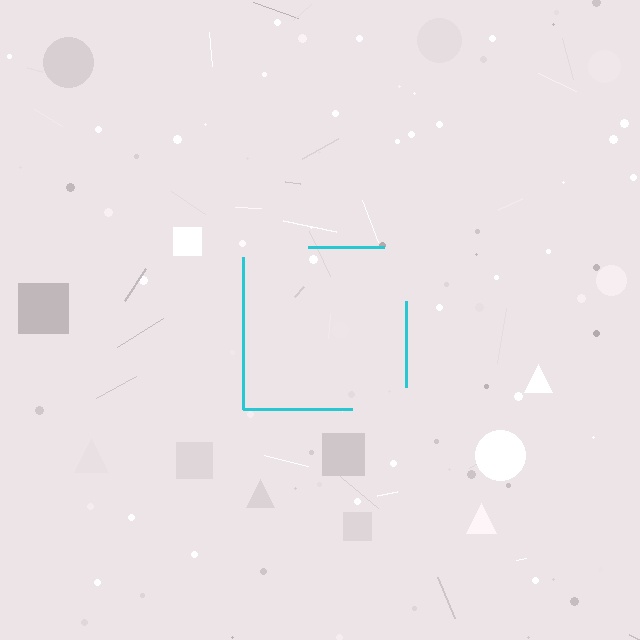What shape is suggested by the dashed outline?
The dashed outline suggests a square.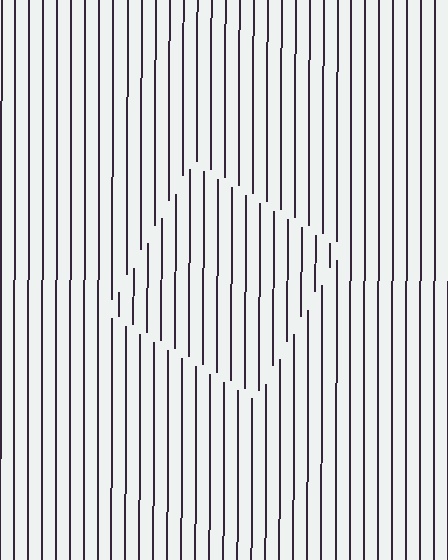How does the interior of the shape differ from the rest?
The interior of the shape contains the same grating, shifted by half a period — the contour is defined by the phase discontinuity where line-ends from the inner and outer gratings abut.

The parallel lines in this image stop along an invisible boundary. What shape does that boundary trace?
An illusory square. The interior of the shape contains the same grating, shifted by half a period — the contour is defined by the phase discontinuity where line-ends from the inner and outer gratings abut.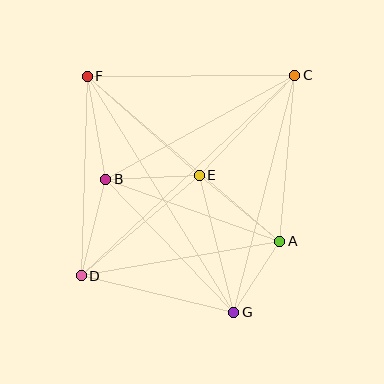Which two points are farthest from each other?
Points C and D are farthest from each other.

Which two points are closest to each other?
Points A and G are closest to each other.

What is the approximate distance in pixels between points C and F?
The distance between C and F is approximately 208 pixels.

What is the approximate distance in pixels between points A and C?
The distance between A and C is approximately 167 pixels.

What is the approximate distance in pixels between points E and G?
The distance between E and G is approximately 141 pixels.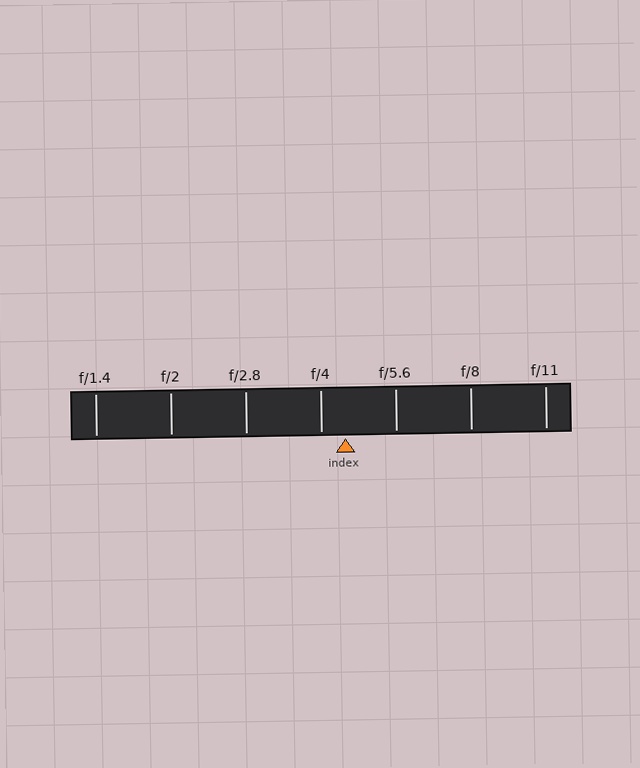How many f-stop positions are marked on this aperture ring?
There are 7 f-stop positions marked.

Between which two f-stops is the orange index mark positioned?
The index mark is between f/4 and f/5.6.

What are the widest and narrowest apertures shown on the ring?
The widest aperture shown is f/1.4 and the narrowest is f/11.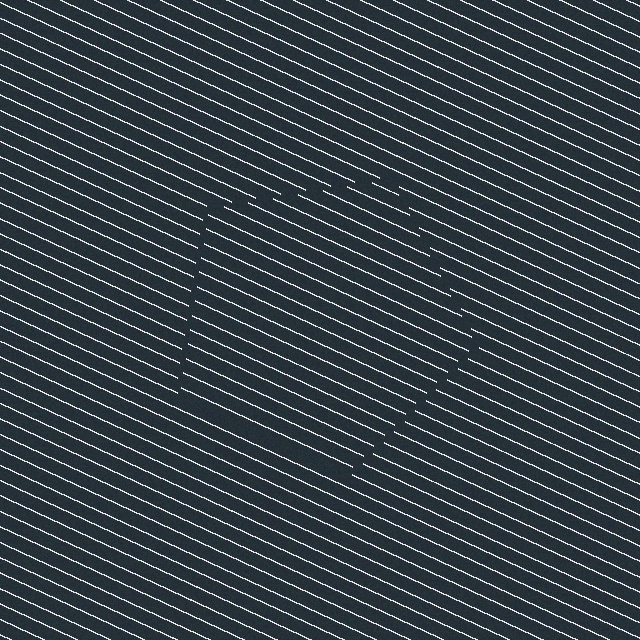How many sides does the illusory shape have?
5 sides — the line-ends trace a pentagon.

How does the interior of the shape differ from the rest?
The interior of the shape contains the same grating, shifted by half a period — the contour is defined by the phase discontinuity where line-ends from the inner and outer gratings abut.